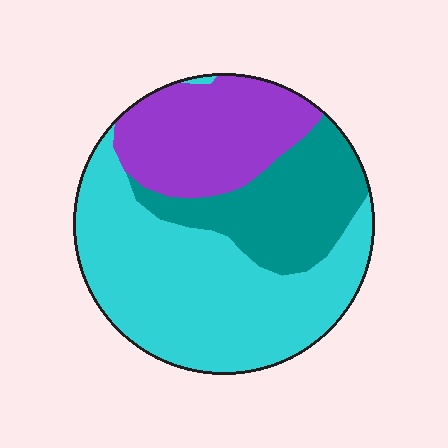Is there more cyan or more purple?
Cyan.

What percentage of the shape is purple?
Purple takes up about one quarter (1/4) of the shape.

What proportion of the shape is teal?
Teal takes up about one quarter (1/4) of the shape.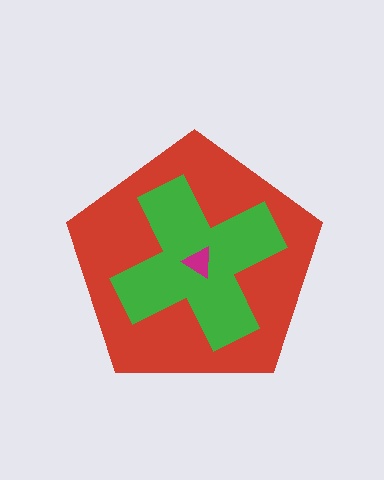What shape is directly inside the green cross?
The magenta triangle.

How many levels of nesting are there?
3.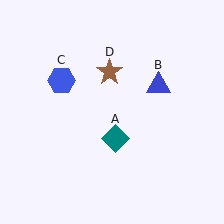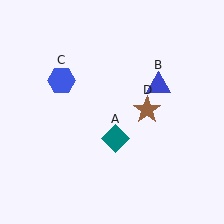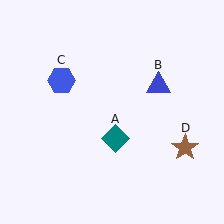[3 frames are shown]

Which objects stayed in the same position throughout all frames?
Teal diamond (object A) and blue triangle (object B) and blue hexagon (object C) remained stationary.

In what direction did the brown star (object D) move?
The brown star (object D) moved down and to the right.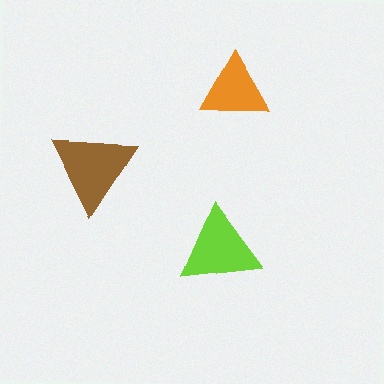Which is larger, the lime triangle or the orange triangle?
The lime one.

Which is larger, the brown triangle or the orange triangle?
The brown one.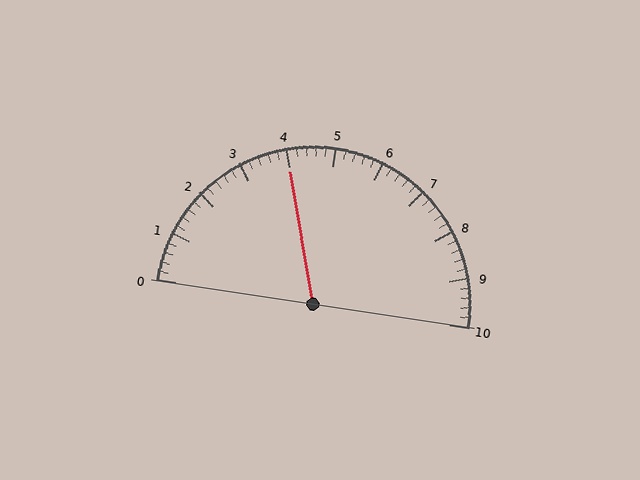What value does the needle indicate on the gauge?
The needle indicates approximately 4.0.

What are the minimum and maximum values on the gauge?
The gauge ranges from 0 to 10.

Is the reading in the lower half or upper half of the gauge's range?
The reading is in the lower half of the range (0 to 10).